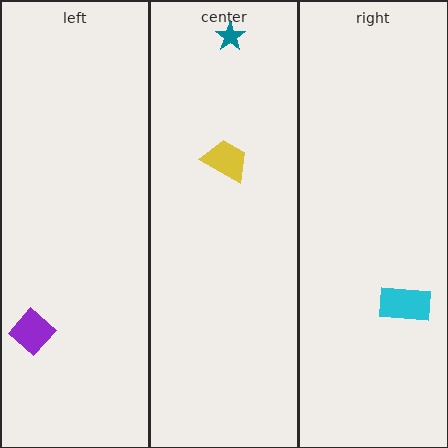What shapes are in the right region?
The cyan rectangle.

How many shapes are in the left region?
1.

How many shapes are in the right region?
1.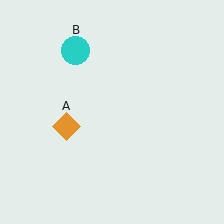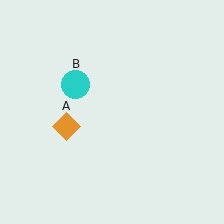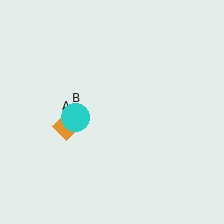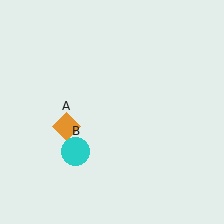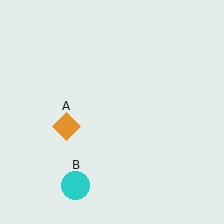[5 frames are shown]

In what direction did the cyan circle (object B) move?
The cyan circle (object B) moved down.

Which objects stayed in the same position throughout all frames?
Orange diamond (object A) remained stationary.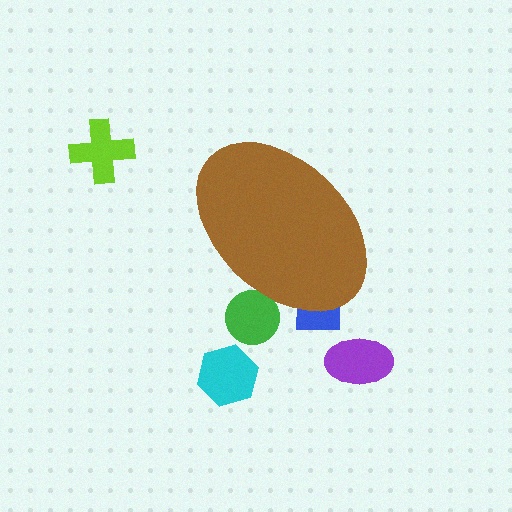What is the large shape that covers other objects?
A brown ellipse.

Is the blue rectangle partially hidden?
Yes, the blue rectangle is partially hidden behind the brown ellipse.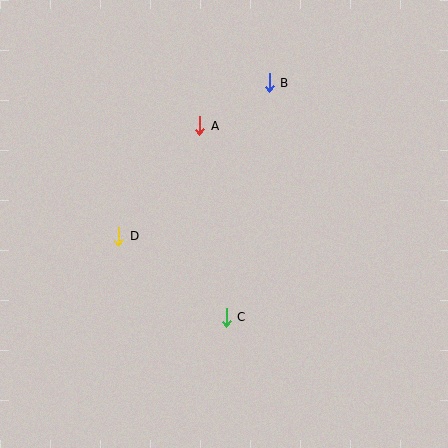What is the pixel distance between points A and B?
The distance between A and B is 81 pixels.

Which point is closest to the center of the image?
Point C at (226, 317) is closest to the center.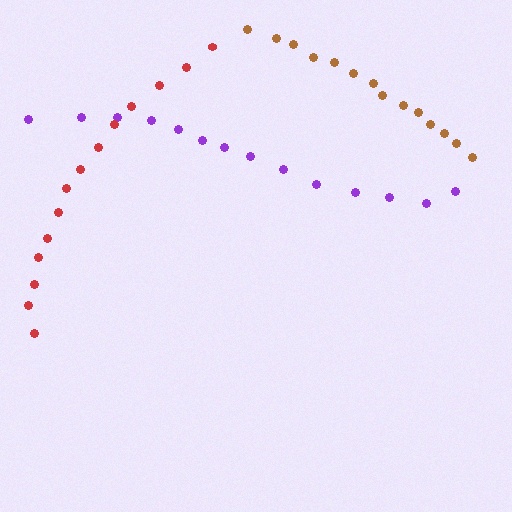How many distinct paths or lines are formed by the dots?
There are 3 distinct paths.